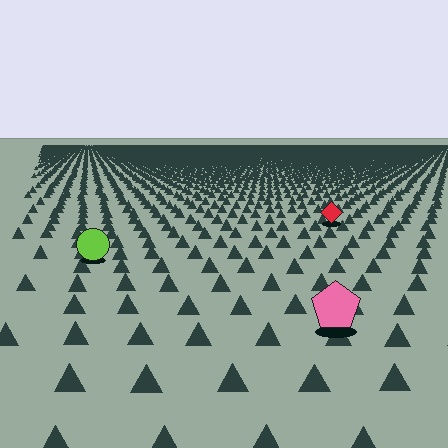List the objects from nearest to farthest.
From nearest to farthest: the pink pentagon, the lime circle, the red diamond.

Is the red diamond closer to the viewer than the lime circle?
No. The lime circle is closer — you can tell from the texture gradient: the ground texture is coarser near it.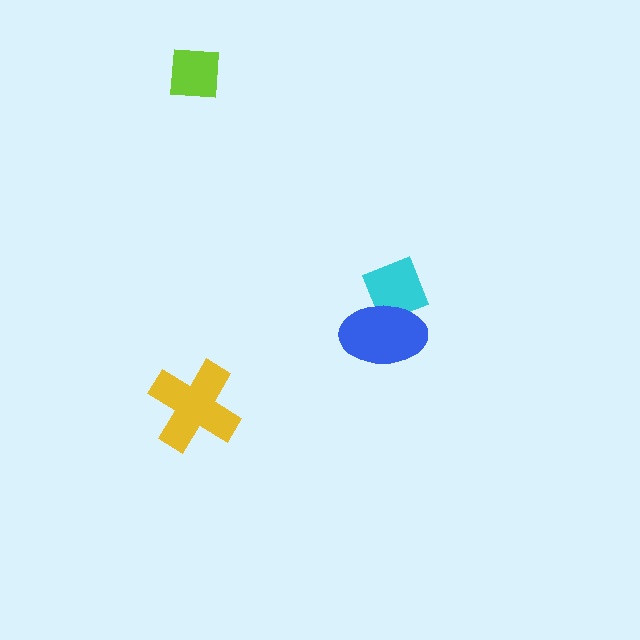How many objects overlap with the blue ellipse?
1 object overlaps with the blue ellipse.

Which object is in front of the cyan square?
The blue ellipse is in front of the cyan square.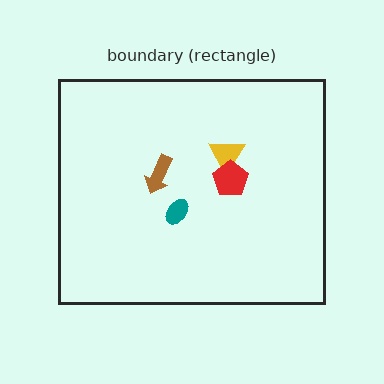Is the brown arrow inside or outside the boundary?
Inside.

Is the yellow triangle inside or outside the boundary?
Inside.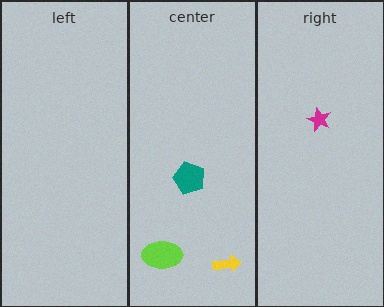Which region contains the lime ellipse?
The center region.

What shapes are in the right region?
The magenta star.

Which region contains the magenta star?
The right region.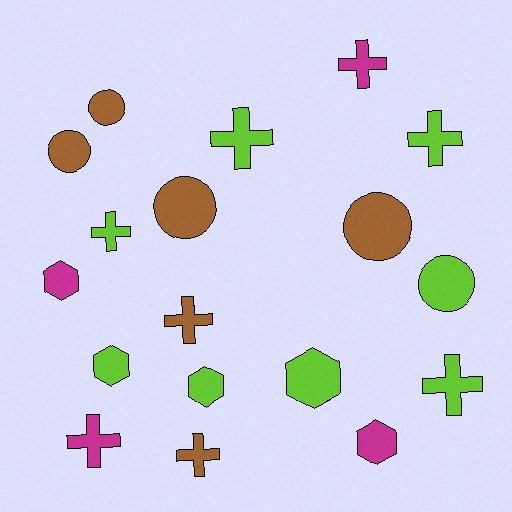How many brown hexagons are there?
There are no brown hexagons.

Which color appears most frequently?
Lime, with 8 objects.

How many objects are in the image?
There are 18 objects.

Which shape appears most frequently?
Cross, with 8 objects.